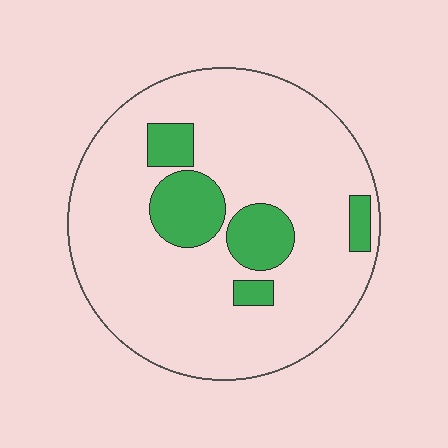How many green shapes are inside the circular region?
5.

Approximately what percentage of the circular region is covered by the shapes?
Approximately 15%.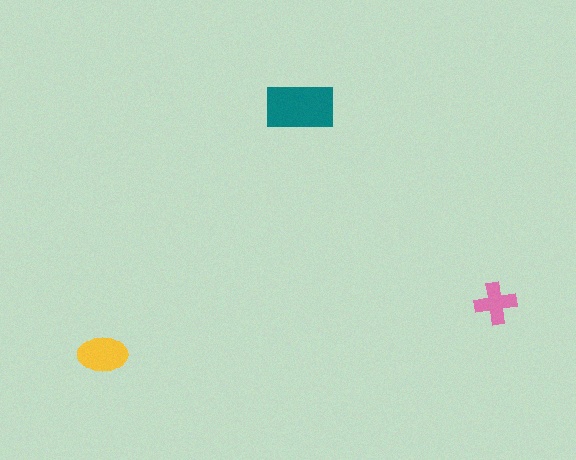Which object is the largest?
The teal rectangle.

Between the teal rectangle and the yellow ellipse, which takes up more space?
The teal rectangle.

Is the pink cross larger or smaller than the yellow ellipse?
Smaller.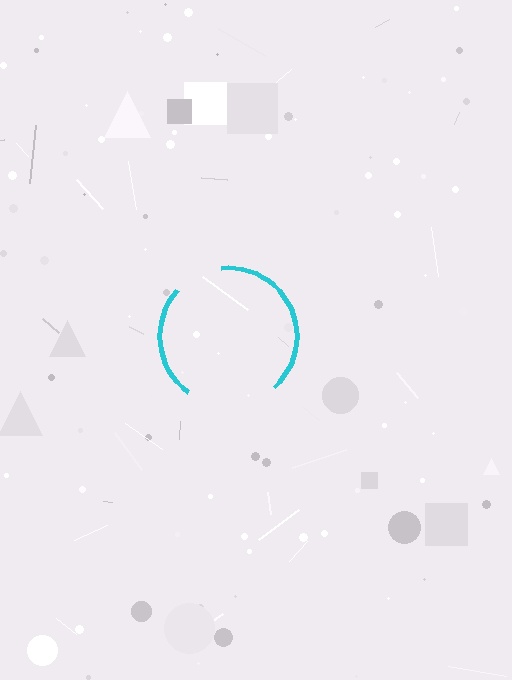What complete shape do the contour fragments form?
The contour fragments form a circle.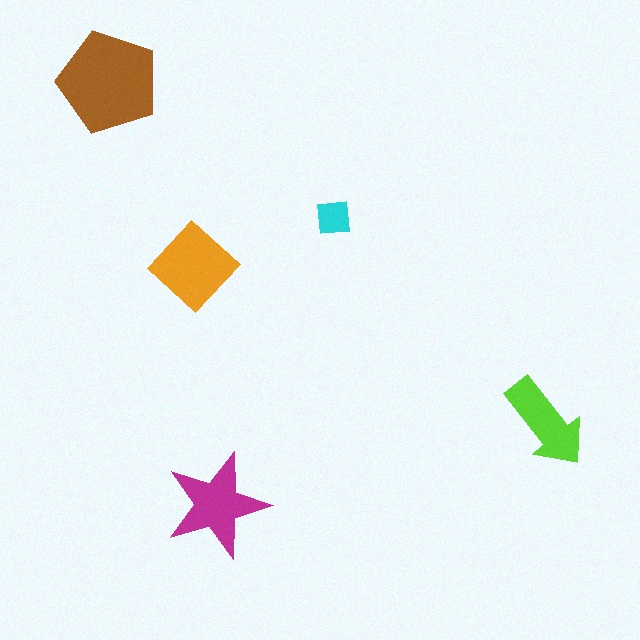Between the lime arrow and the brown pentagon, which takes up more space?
The brown pentagon.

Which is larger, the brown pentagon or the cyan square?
The brown pentagon.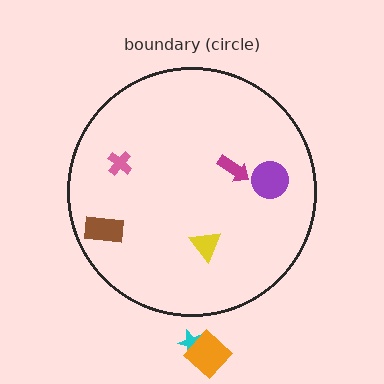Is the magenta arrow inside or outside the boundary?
Inside.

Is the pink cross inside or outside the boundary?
Inside.